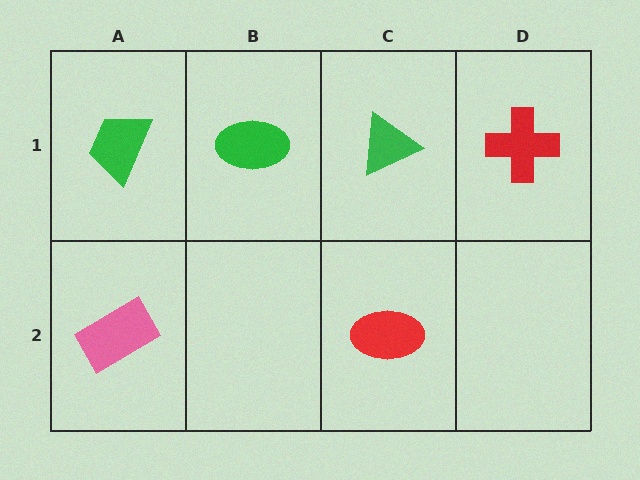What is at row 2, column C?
A red ellipse.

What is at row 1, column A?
A green trapezoid.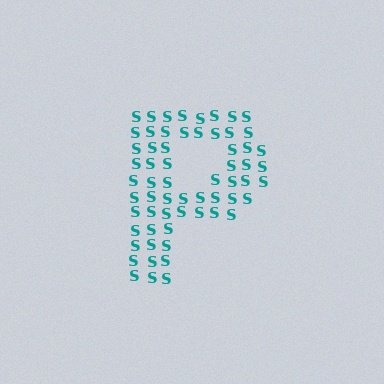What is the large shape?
The large shape is the letter P.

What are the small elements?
The small elements are letter S's.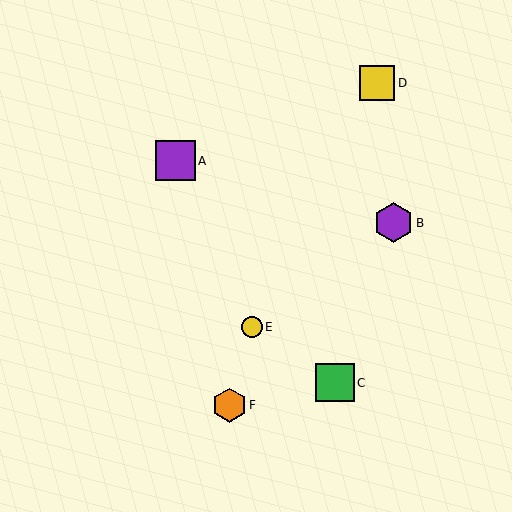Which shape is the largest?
The purple square (labeled A) is the largest.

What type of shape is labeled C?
Shape C is a green square.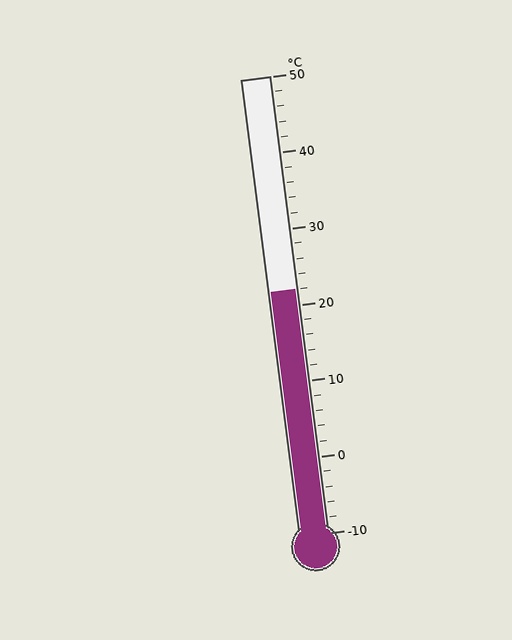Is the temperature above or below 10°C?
The temperature is above 10°C.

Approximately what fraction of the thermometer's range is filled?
The thermometer is filled to approximately 55% of its range.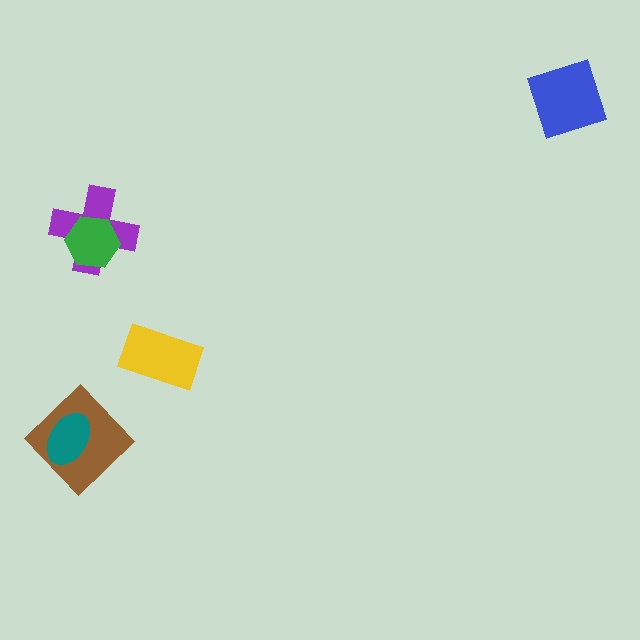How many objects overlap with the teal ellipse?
1 object overlaps with the teal ellipse.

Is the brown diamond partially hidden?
Yes, it is partially covered by another shape.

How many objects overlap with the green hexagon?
1 object overlaps with the green hexagon.